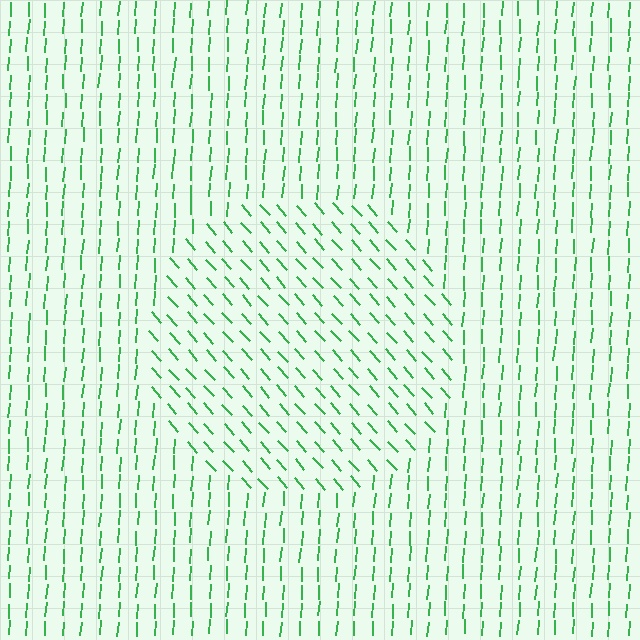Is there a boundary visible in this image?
Yes, there is a texture boundary formed by a change in line orientation.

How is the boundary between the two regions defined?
The boundary is defined purely by a change in line orientation (approximately 45 degrees difference). All lines are the same color and thickness.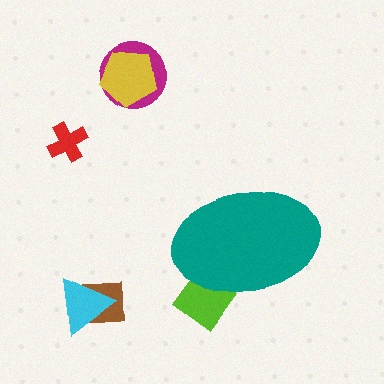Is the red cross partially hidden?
No, the red cross is fully visible.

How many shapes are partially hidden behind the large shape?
1 shape is partially hidden.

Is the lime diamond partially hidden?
Yes, the lime diamond is partially hidden behind the teal ellipse.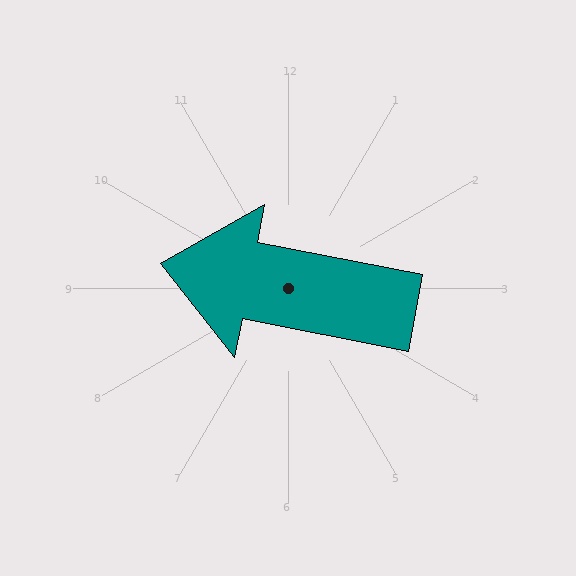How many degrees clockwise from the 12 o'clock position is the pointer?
Approximately 281 degrees.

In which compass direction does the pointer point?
West.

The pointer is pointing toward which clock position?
Roughly 9 o'clock.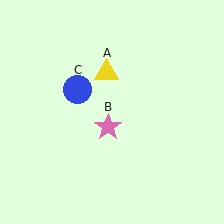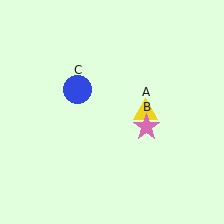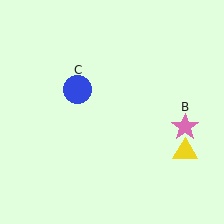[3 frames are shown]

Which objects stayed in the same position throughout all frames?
Blue circle (object C) remained stationary.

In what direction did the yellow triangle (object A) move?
The yellow triangle (object A) moved down and to the right.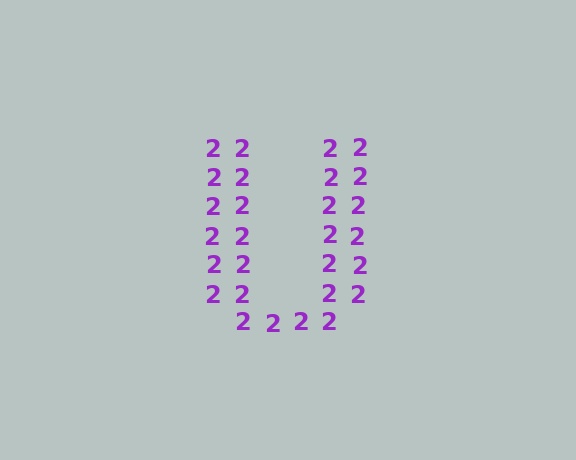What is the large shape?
The large shape is the letter U.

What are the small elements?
The small elements are digit 2's.